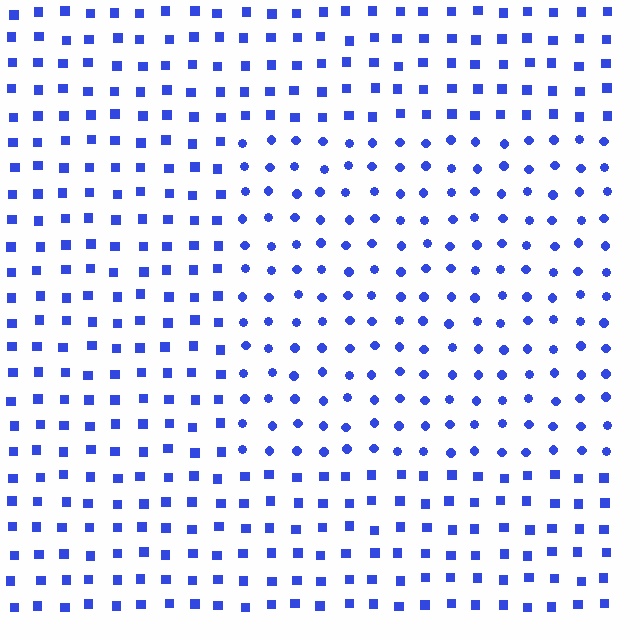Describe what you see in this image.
The image is filled with small blue elements arranged in a uniform grid. A rectangle-shaped region contains circles, while the surrounding area contains squares. The boundary is defined purely by the change in element shape.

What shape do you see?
I see a rectangle.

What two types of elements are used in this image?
The image uses circles inside the rectangle region and squares outside it.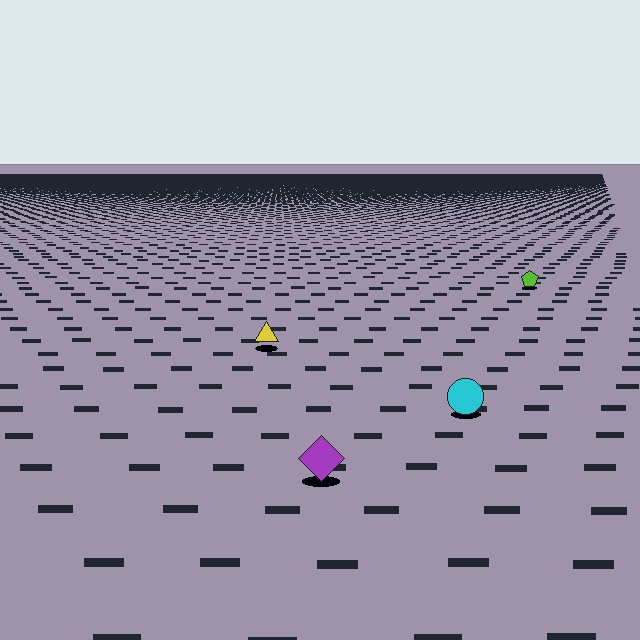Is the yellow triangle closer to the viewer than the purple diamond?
No. The purple diamond is closer — you can tell from the texture gradient: the ground texture is coarser near it.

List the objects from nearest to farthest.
From nearest to farthest: the purple diamond, the cyan circle, the yellow triangle, the lime pentagon.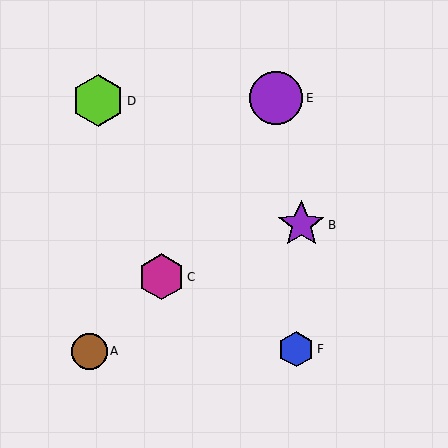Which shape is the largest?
The purple circle (labeled E) is the largest.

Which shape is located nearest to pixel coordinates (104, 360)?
The brown circle (labeled A) at (89, 351) is nearest to that location.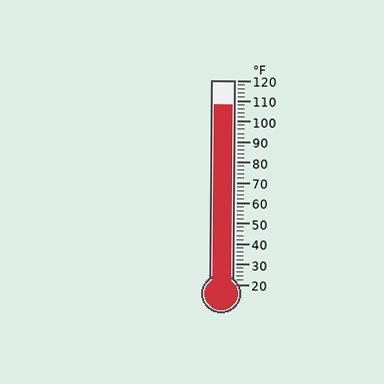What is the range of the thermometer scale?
The thermometer scale ranges from 20°F to 120°F.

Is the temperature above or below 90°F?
The temperature is above 90°F.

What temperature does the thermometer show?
The thermometer shows approximately 108°F.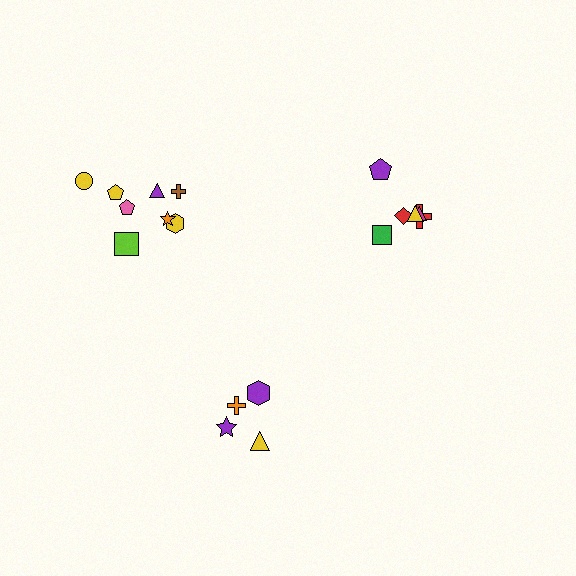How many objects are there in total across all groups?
There are 18 objects.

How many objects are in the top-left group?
There are 8 objects.